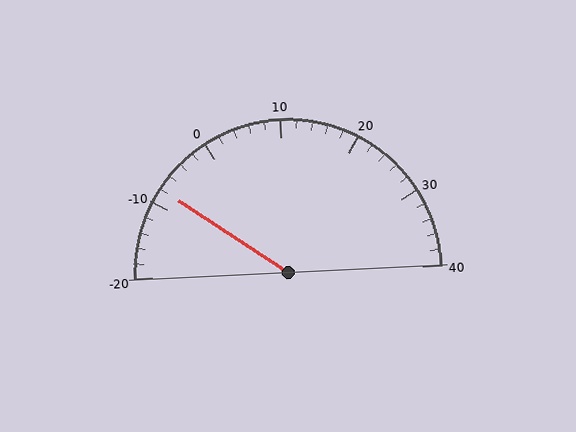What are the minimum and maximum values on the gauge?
The gauge ranges from -20 to 40.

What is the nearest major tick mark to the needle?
The nearest major tick mark is -10.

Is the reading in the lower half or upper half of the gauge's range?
The reading is in the lower half of the range (-20 to 40).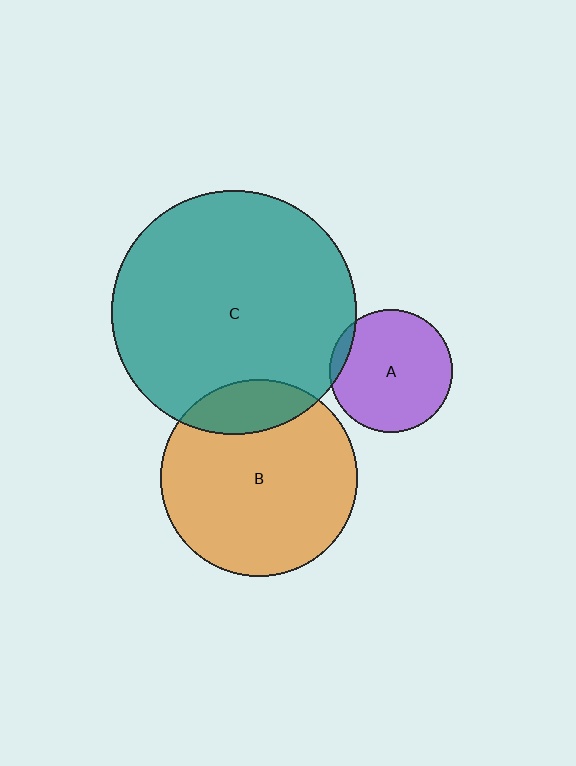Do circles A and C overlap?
Yes.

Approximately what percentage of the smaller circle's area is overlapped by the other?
Approximately 5%.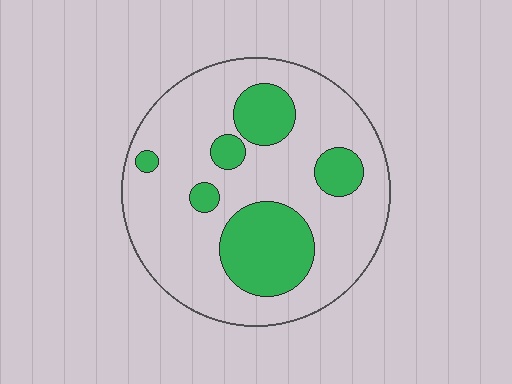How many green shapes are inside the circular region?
6.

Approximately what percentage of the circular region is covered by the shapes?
Approximately 25%.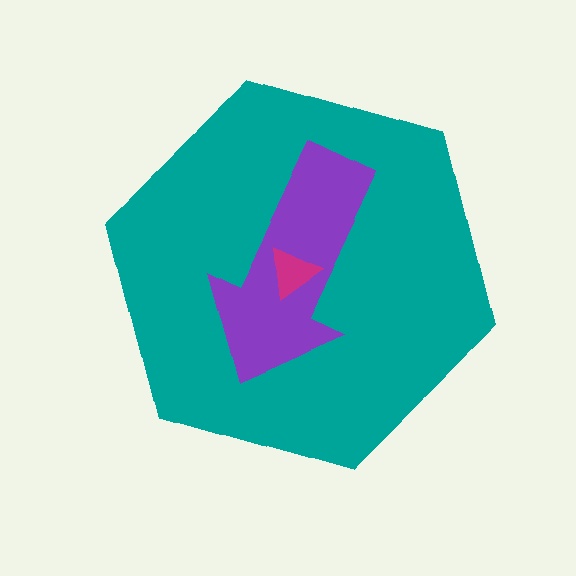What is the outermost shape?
The teal hexagon.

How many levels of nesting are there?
3.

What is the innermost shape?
The magenta triangle.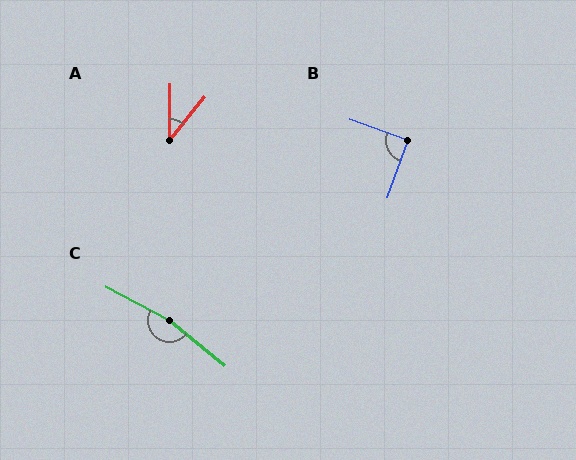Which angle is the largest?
C, at approximately 169 degrees.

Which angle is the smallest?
A, at approximately 38 degrees.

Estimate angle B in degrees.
Approximately 89 degrees.